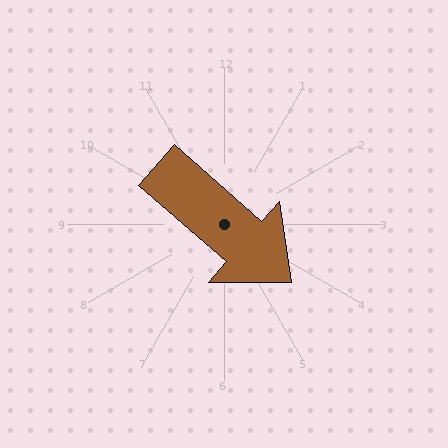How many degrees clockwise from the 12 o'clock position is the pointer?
Approximately 131 degrees.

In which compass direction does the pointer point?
Southeast.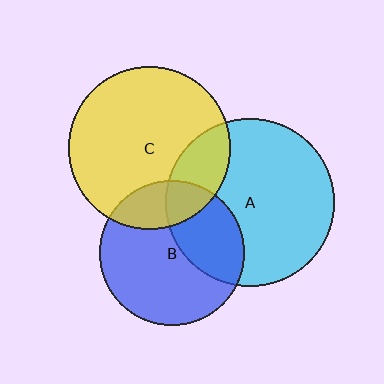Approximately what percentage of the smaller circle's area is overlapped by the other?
Approximately 35%.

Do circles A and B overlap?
Yes.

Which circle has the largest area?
Circle A (cyan).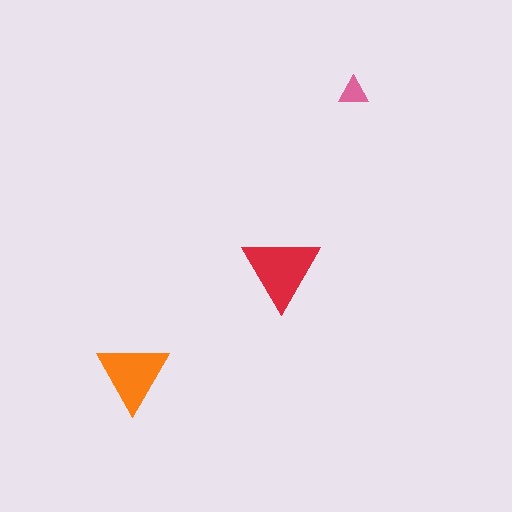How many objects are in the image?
There are 3 objects in the image.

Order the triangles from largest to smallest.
the red one, the orange one, the pink one.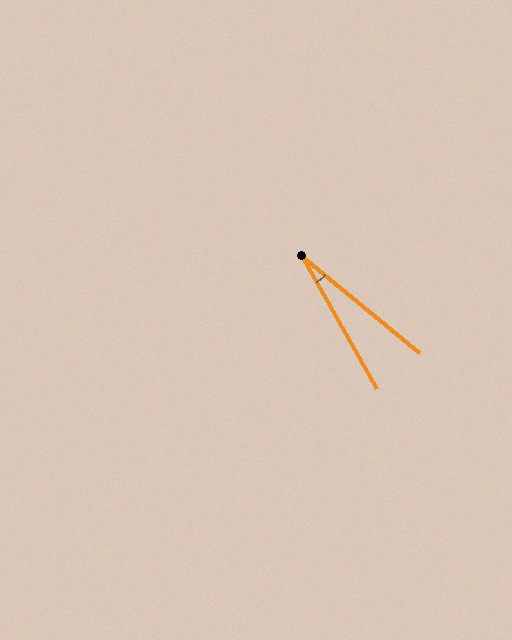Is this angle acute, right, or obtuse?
It is acute.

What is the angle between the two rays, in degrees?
Approximately 21 degrees.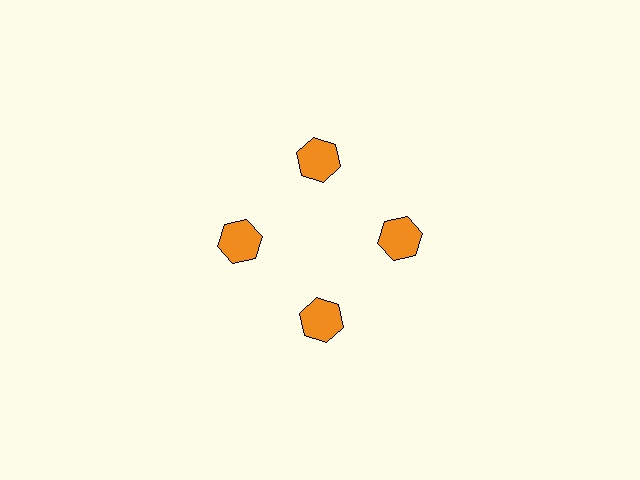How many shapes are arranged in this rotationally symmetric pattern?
There are 4 shapes, arranged in 4 groups of 1.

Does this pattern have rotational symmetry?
Yes, this pattern has 4-fold rotational symmetry. It looks the same after rotating 90 degrees around the center.